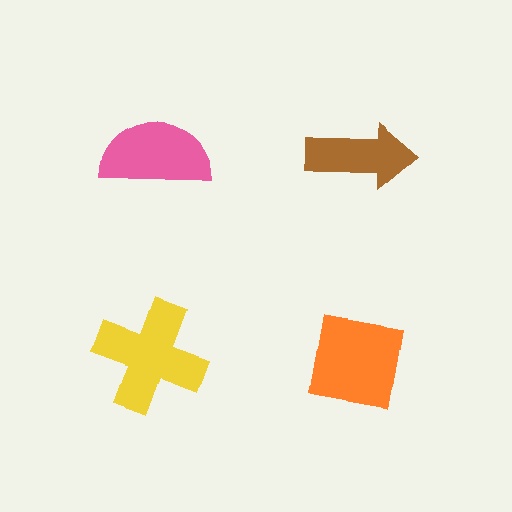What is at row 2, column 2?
An orange square.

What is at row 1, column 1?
A pink semicircle.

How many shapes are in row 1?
2 shapes.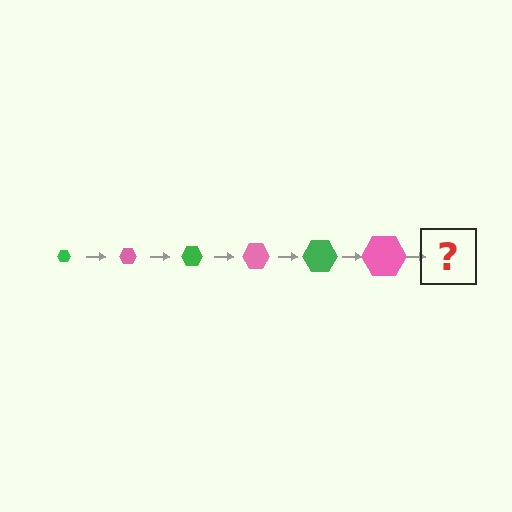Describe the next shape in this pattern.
It should be a green hexagon, larger than the previous one.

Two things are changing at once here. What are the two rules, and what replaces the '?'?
The two rules are that the hexagon grows larger each step and the color cycles through green and pink. The '?' should be a green hexagon, larger than the previous one.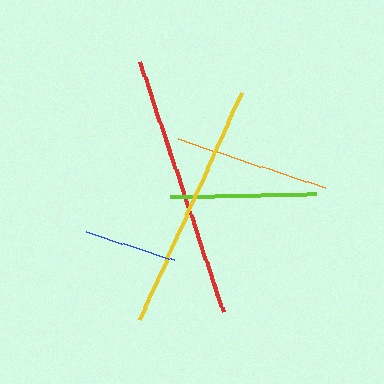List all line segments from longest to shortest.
From longest to shortest: red, yellow, orange, lime, blue.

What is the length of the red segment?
The red segment is approximately 263 pixels long.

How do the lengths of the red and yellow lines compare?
The red and yellow lines are approximately the same length.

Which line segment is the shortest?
The blue line is the shortest at approximately 94 pixels.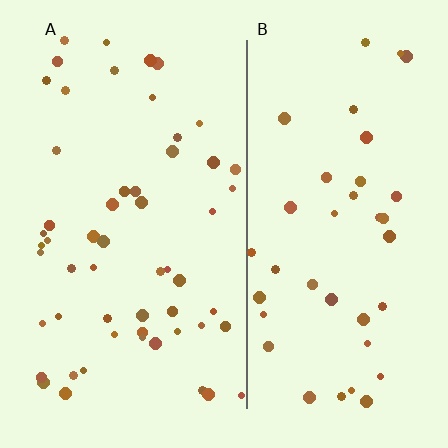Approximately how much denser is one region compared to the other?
Approximately 1.4× — region A over region B.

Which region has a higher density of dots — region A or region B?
A (the left).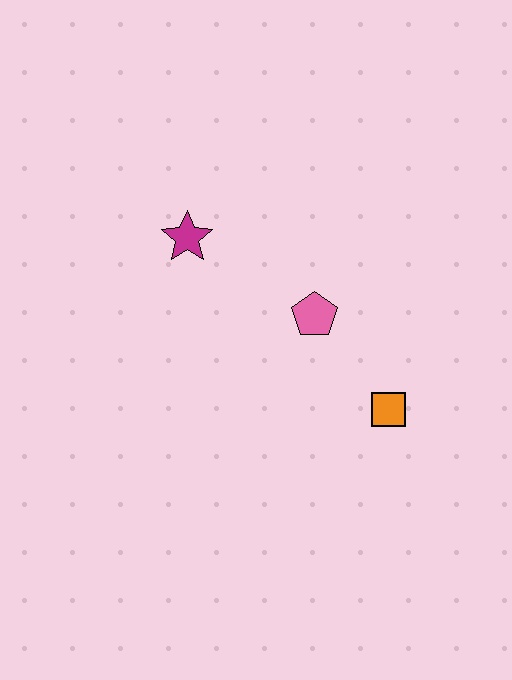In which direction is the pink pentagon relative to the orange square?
The pink pentagon is above the orange square.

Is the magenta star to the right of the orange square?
No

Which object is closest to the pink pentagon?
The orange square is closest to the pink pentagon.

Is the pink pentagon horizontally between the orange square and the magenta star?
Yes